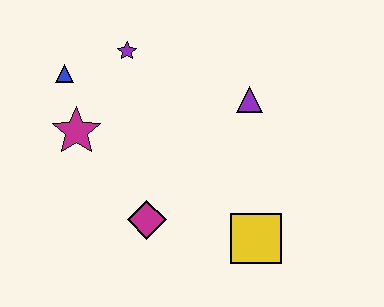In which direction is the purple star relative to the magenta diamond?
The purple star is above the magenta diamond.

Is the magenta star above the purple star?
No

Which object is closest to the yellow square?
The magenta diamond is closest to the yellow square.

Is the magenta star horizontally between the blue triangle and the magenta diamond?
Yes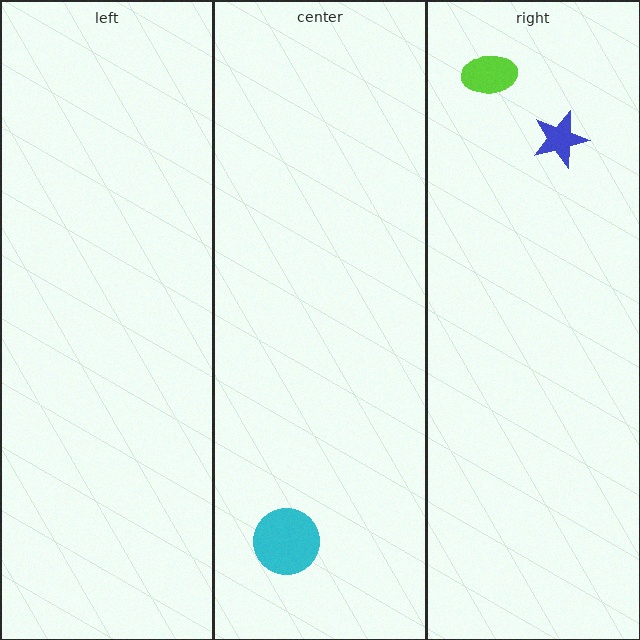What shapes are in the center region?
The cyan circle.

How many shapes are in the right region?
2.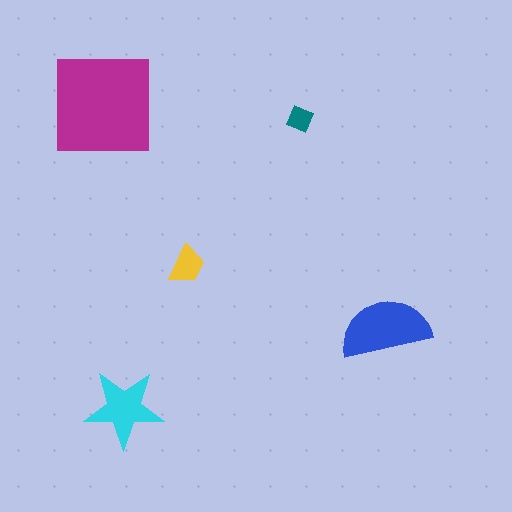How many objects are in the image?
There are 5 objects in the image.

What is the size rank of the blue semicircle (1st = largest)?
2nd.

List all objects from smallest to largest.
The teal diamond, the yellow trapezoid, the cyan star, the blue semicircle, the magenta square.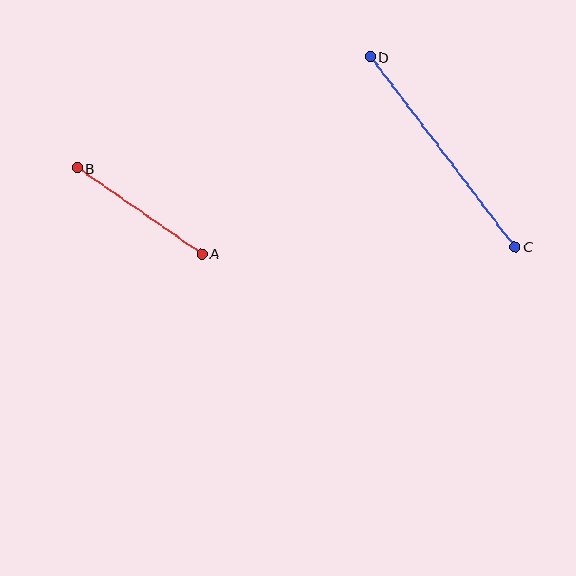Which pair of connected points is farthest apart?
Points C and D are farthest apart.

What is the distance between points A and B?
The distance is approximately 152 pixels.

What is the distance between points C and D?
The distance is approximately 239 pixels.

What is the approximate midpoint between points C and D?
The midpoint is at approximately (442, 152) pixels.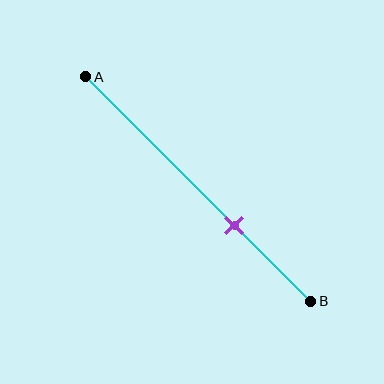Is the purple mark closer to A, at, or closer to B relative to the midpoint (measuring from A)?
The purple mark is closer to point B than the midpoint of segment AB.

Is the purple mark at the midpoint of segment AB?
No, the mark is at about 65% from A, not at the 50% midpoint.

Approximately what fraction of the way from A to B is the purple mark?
The purple mark is approximately 65% of the way from A to B.